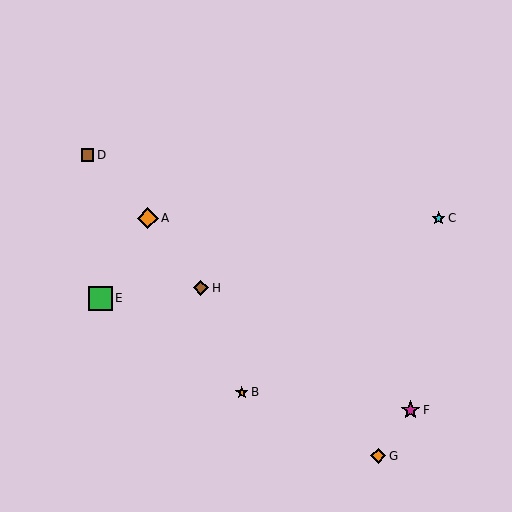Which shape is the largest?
The green square (labeled E) is the largest.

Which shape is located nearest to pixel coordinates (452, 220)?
The cyan star (labeled C) at (439, 218) is nearest to that location.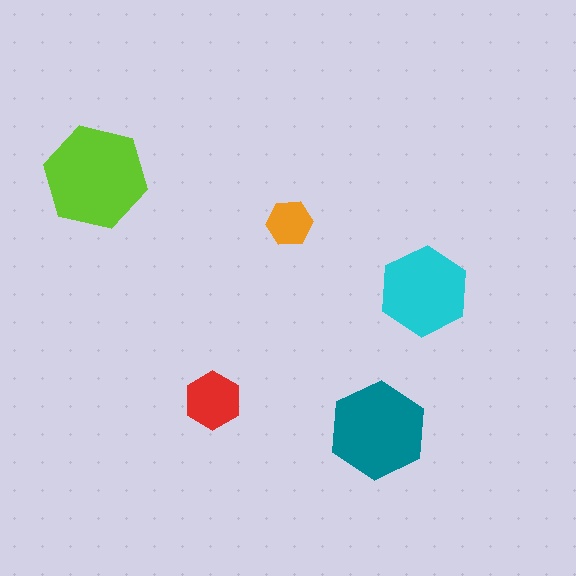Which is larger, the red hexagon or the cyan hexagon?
The cyan one.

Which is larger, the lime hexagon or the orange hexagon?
The lime one.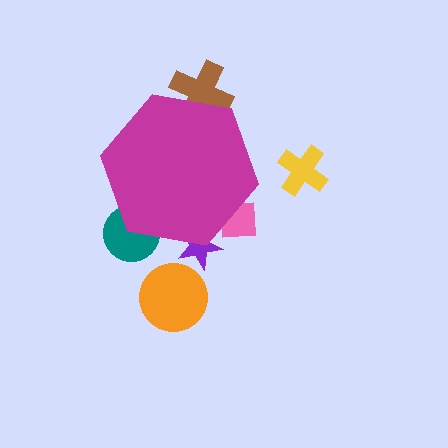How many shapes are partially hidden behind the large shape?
4 shapes are partially hidden.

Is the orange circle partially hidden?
No, the orange circle is fully visible.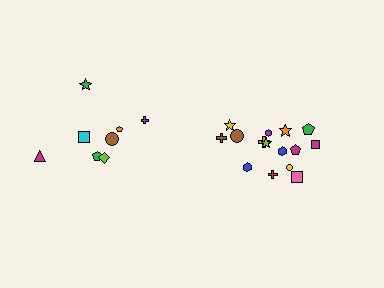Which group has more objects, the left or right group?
The right group.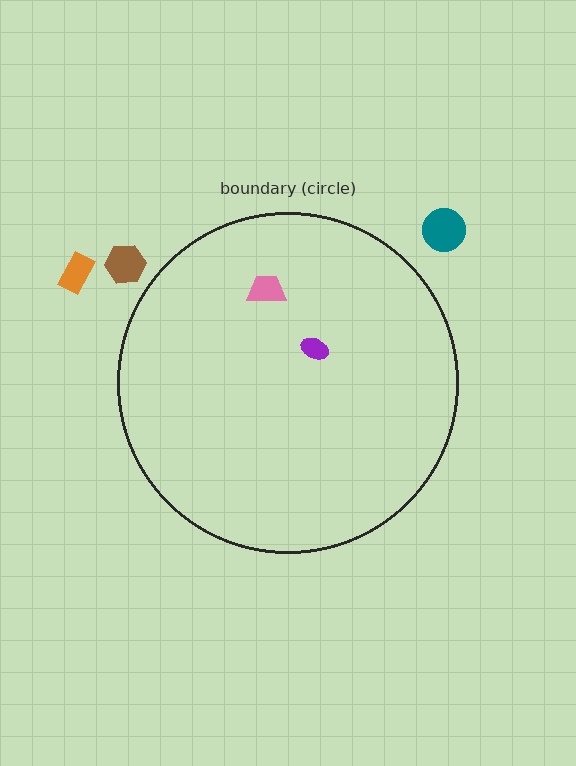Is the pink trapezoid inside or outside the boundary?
Inside.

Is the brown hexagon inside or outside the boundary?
Outside.